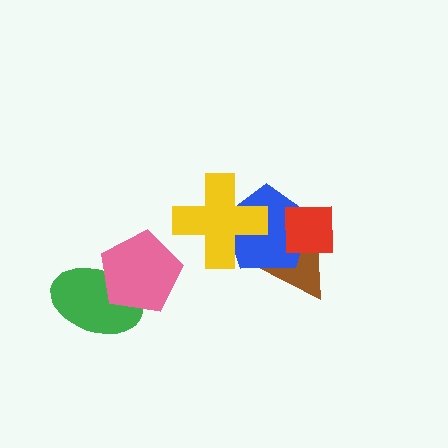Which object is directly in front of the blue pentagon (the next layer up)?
The yellow cross is directly in front of the blue pentagon.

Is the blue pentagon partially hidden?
Yes, it is partially covered by another shape.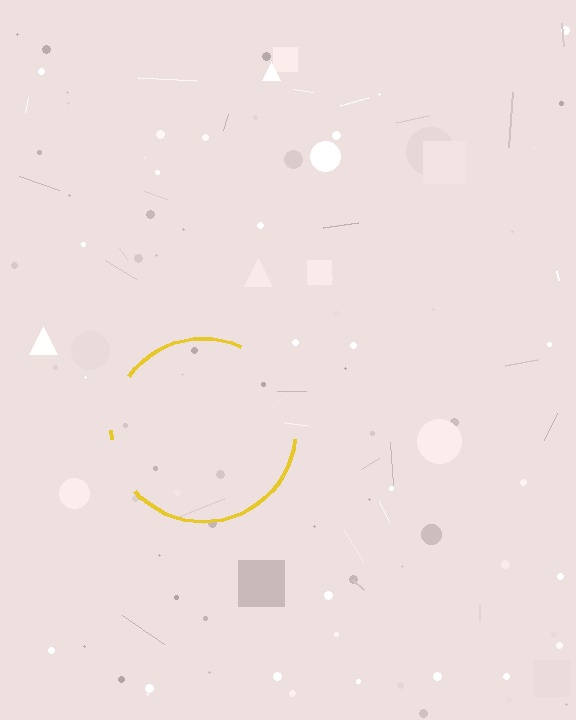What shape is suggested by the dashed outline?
The dashed outline suggests a circle.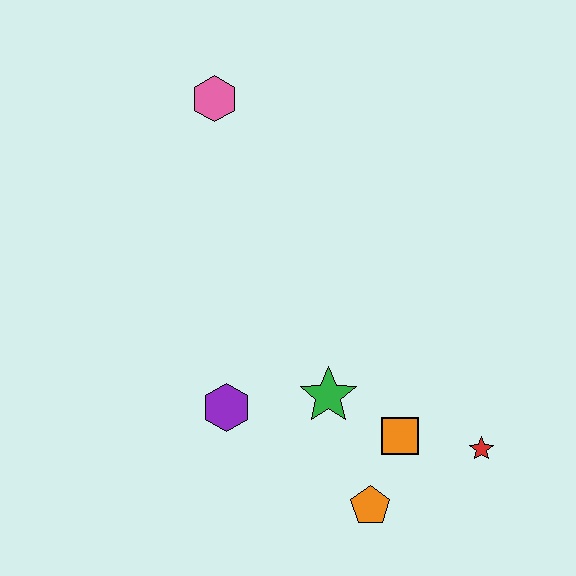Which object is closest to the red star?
The orange square is closest to the red star.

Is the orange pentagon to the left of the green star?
No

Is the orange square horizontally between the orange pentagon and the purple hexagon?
No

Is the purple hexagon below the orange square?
No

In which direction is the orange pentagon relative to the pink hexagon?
The orange pentagon is below the pink hexagon.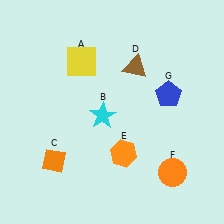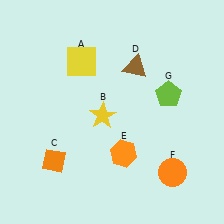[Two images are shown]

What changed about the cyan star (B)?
In Image 1, B is cyan. In Image 2, it changed to yellow.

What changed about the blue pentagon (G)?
In Image 1, G is blue. In Image 2, it changed to lime.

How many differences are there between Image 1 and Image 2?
There are 2 differences between the two images.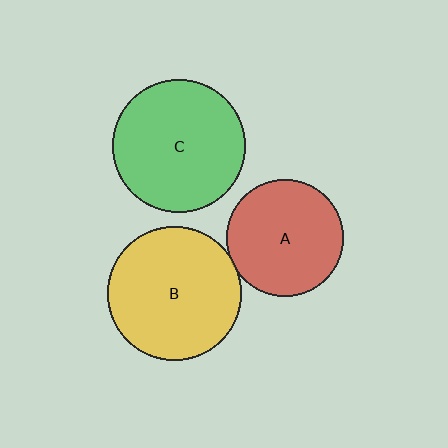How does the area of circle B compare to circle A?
Approximately 1.3 times.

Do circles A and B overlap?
Yes.